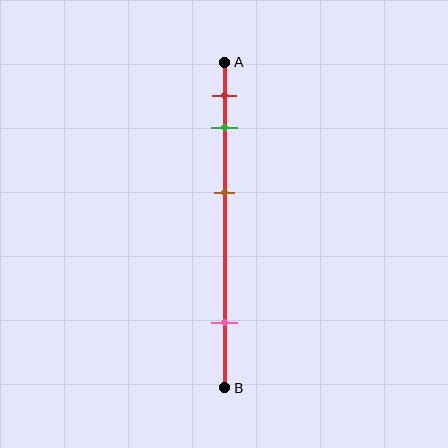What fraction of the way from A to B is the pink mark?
The pink mark is approximately 80% (0.8) of the way from A to B.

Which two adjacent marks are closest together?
The red and green marks are the closest adjacent pair.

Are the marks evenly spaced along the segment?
No, the marks are not evenly spaced.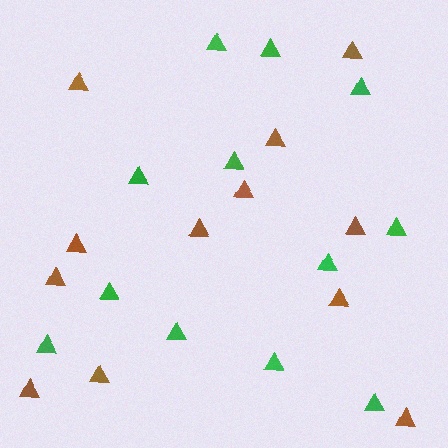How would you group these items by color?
There are 2 groups: one group of green triangles (12) and one group of brown triangles (12).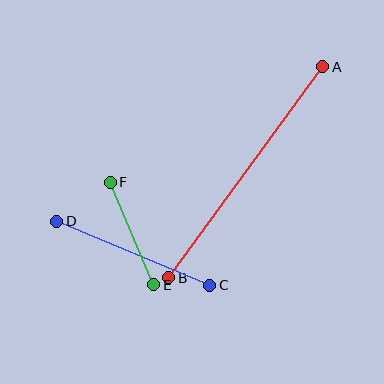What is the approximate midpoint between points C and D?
The midpoint is at approximately (133, 253) pixels.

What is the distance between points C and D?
The distance is approximately 166 pixels.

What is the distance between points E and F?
The distance is approximately 111 pixels.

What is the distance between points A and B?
The distance is approximately 261 pixels.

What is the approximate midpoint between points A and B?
The midpoint is at approximately (246, 172) pixels.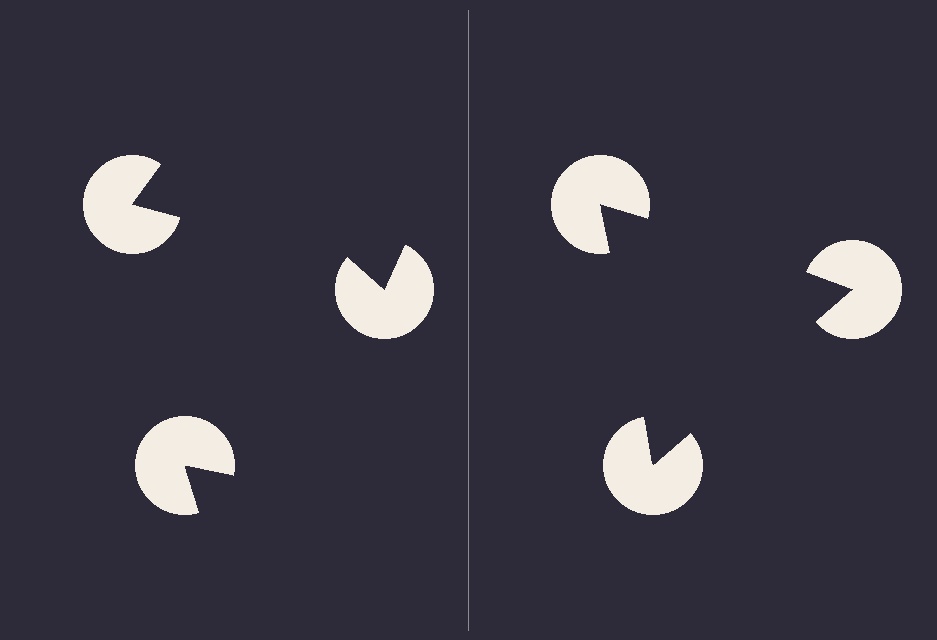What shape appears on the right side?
An illusory triangle.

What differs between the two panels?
The pac-man discs are positioned identically on both sides; only the wedge orientations differ. On the right they align to a triangle; on the left they are misaligned.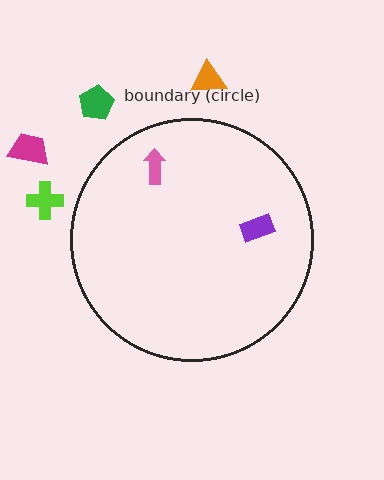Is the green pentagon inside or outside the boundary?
Outside.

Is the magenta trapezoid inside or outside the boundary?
Outside.